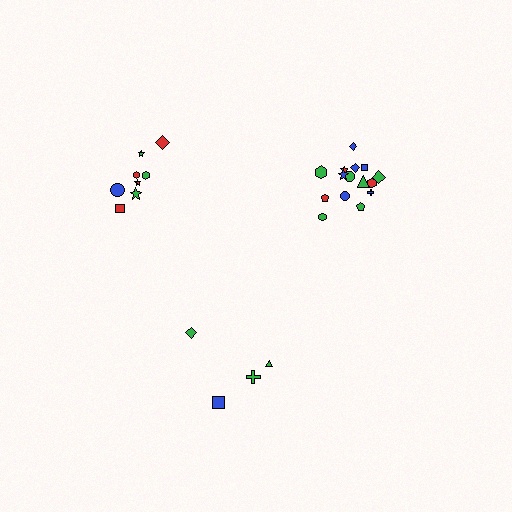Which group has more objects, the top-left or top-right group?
The top-right group.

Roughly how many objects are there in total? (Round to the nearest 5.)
Roughly 25 objects in total.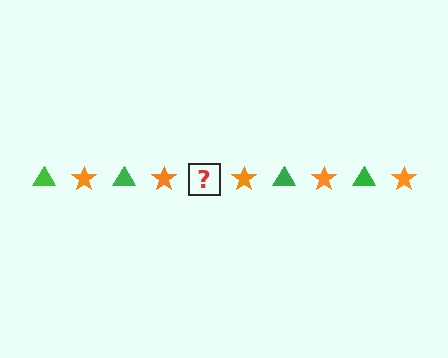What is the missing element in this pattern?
The missing element is a green triangle.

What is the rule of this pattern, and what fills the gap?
The rule is that the pattern alternates between green triangle and orange star. The gap should be filled with a green triangle.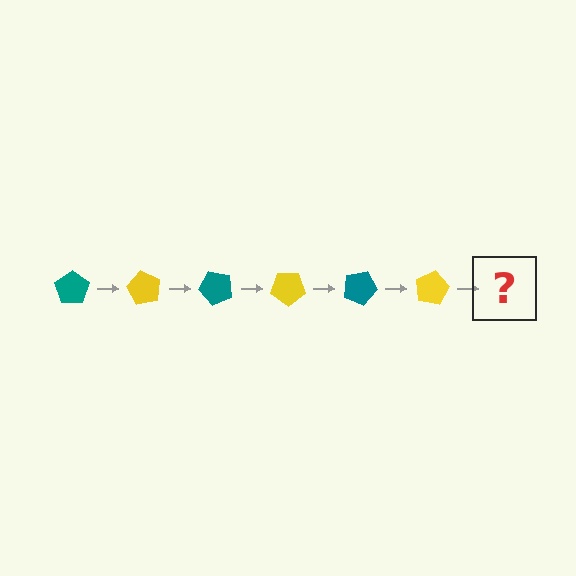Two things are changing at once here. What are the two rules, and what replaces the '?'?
The two rules are that it rotates 60 degrees each step and the color cycles through teal and yellow. The '?' should be a teal pentagon, rotated 360 degrees from the start.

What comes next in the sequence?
The next element should be a teal pentagon, rotated 360 degrees from the start.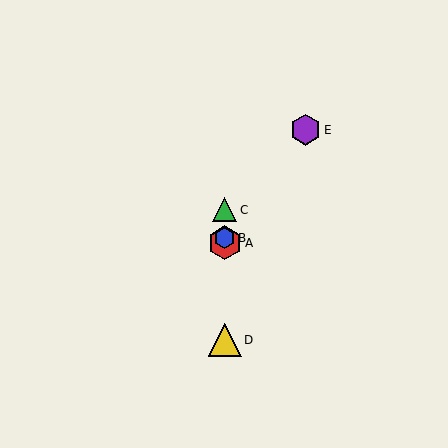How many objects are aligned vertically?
4 objects (A, B, C, D) are aligned vertically.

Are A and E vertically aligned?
No, A is at x≈225 and E is at x≈305.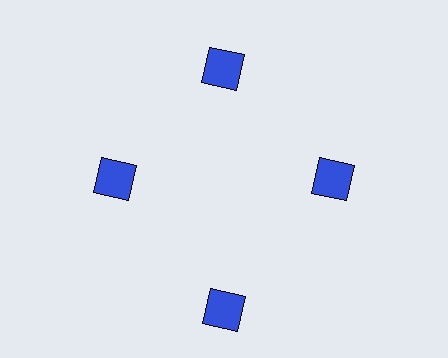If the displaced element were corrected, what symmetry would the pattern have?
It would have 4-fold rotational symmetry — the pattern would map onto itself every 90 degrees.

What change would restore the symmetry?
The symmetry would be restored by moving it inward, back onto the ring so that all 4 squares sit at equal angles and equal distance from the center.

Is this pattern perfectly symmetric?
No. The 4 blue squares are arranged in a ring, but one element near the 6 o'clock position is pushed outward from the center, breaking the 4-fold rotational symmetry.